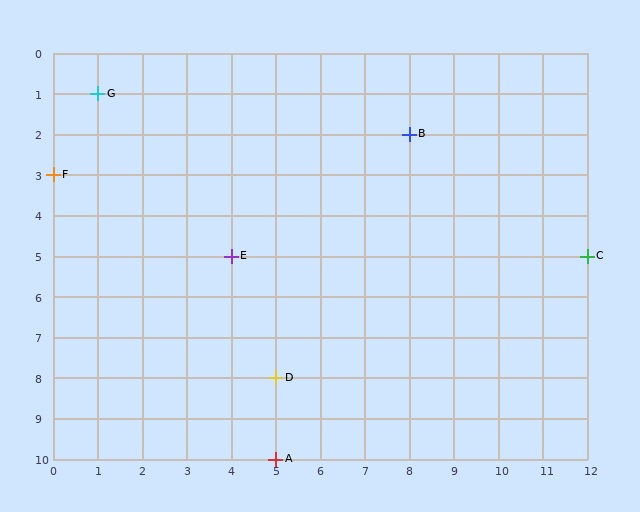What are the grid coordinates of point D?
Point D is at grid coordinates (5, 8).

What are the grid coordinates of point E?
Point E is at grid coordinates (4, 5).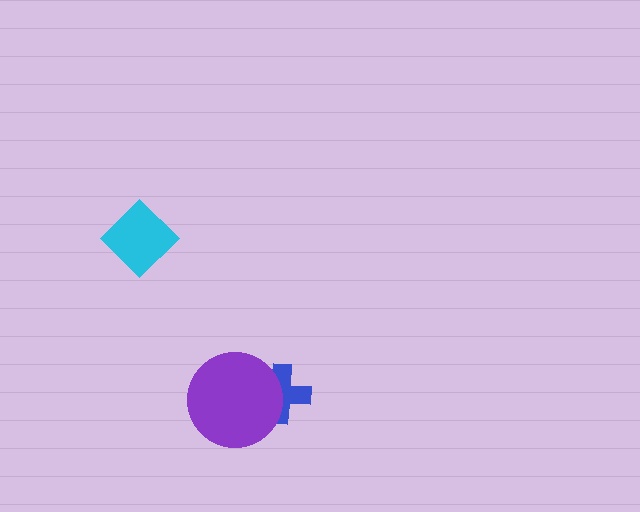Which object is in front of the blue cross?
The purple circle is in front of the blue cross.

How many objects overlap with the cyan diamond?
0 objects overlap with the cyan diamond.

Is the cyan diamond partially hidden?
No, no other shape covers it.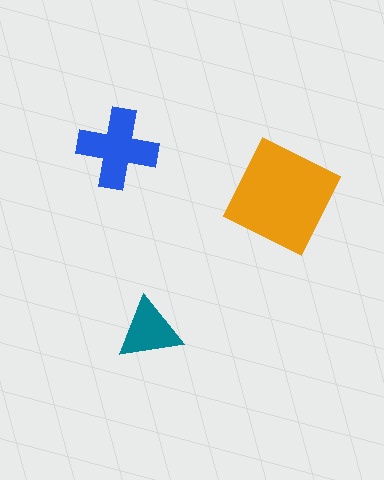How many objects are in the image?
There are 3 objects in the image.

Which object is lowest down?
The teal triangle is bottommost.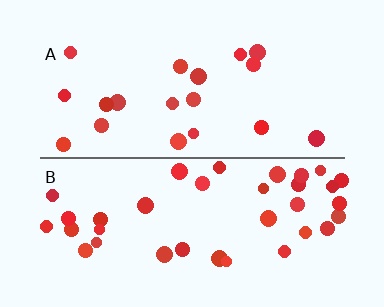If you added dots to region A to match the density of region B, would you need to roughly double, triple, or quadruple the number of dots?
Approximately double.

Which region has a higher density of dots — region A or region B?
B (the bottom).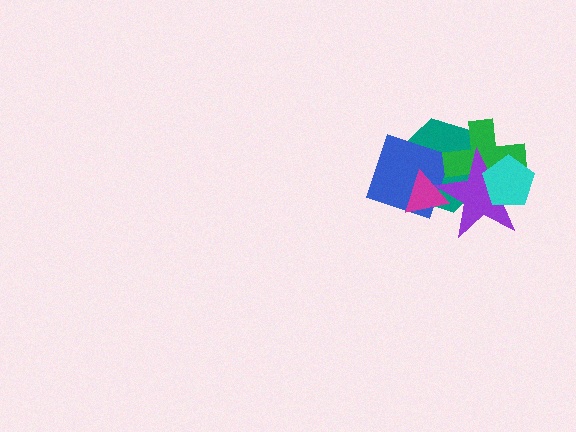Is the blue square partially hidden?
Yes, it is partially covered by another shape.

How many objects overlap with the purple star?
4 objects overlap with the purple star.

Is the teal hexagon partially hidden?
Yes, it is partially covered by another shape.